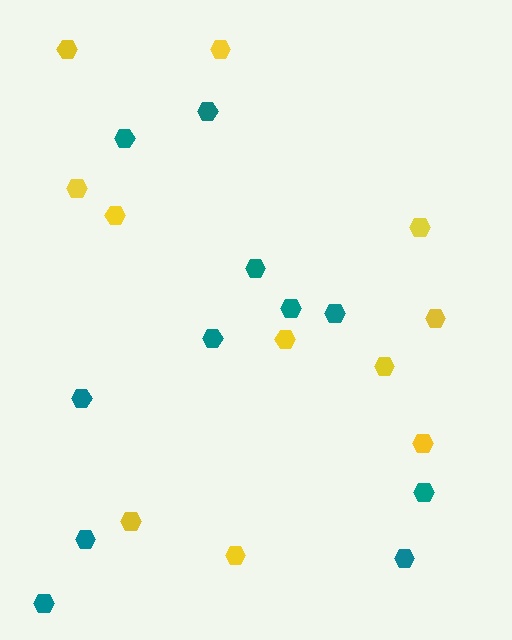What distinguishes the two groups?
There are 2 groups: one group of yellow hexagons (11) and one group of teal hexagons (11).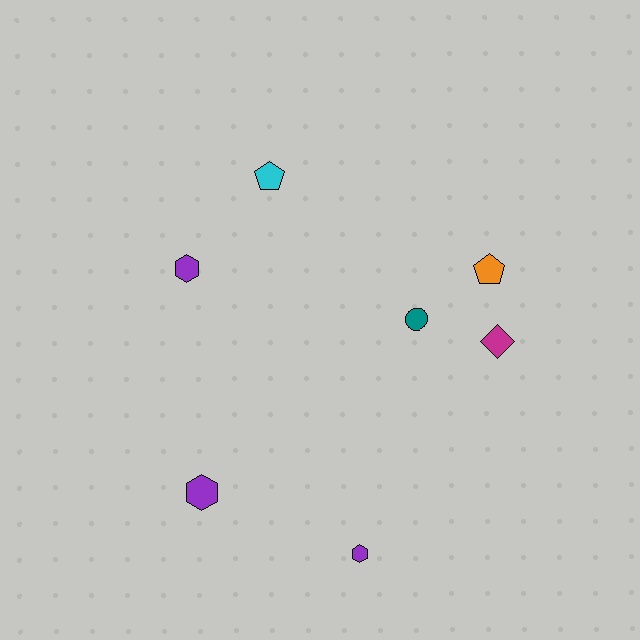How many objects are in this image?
There are 7 objects.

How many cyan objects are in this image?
There is 1 cyan object.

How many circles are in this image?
There is 1 circle.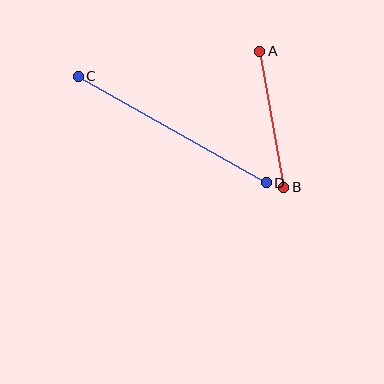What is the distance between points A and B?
The distance is approximately 138 pixels.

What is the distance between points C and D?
The distance is approximately 216 pixels.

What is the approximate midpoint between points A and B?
The midpoint is at approximately (272, 119) pixels.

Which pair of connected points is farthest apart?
Points C and D are farthest apart.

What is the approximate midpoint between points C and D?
The midpoint is at approximately (172, 130) pixels.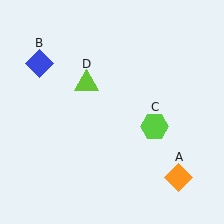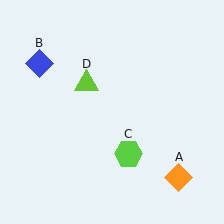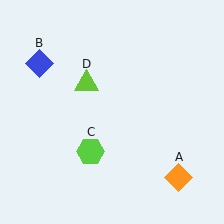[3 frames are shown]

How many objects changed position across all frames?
1 object changed position: lime hexagon (object C).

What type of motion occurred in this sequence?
The lime hexagon (object C) rotated clockwise around the center of the scene.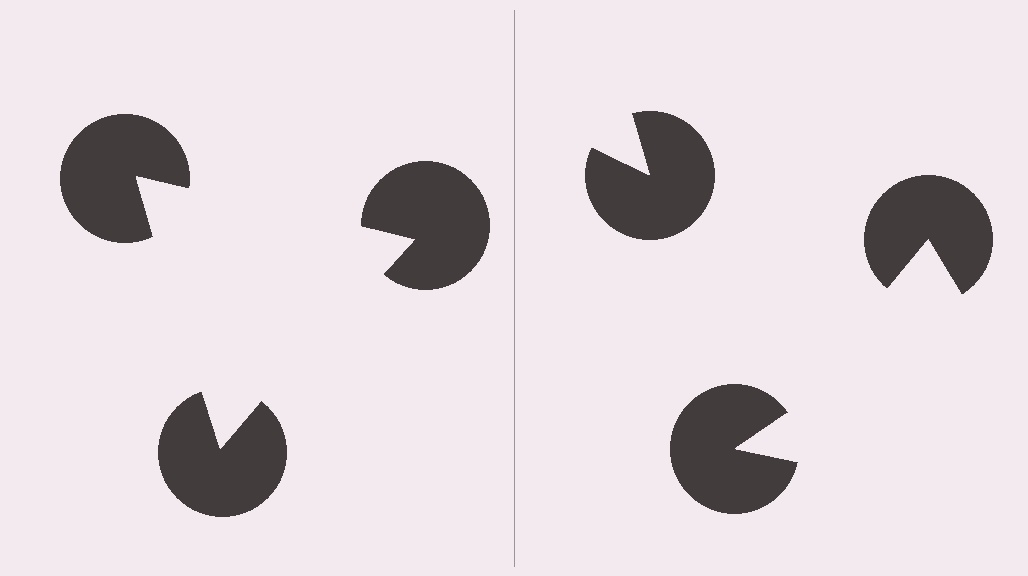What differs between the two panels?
The pac-man discs are positioned identically on both sides; only the wedge orientations differ. On the left they align to a triangle; on the right they are misaligned.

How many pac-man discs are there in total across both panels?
6 — 3 on each side.